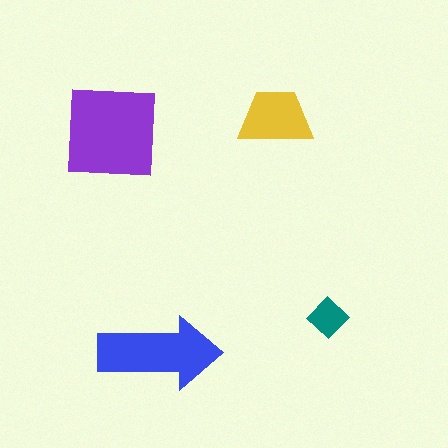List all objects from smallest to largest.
The teal diamond, the yellow trapezoid, the blue arrow, the purple square.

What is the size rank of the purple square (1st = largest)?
1st.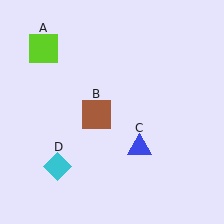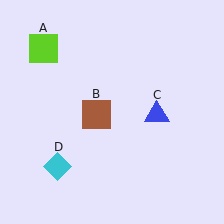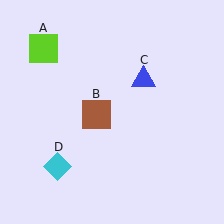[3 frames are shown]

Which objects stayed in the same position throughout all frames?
Lime square (object A) and brown square (object B) and cyan diamond (object D) remained stationary.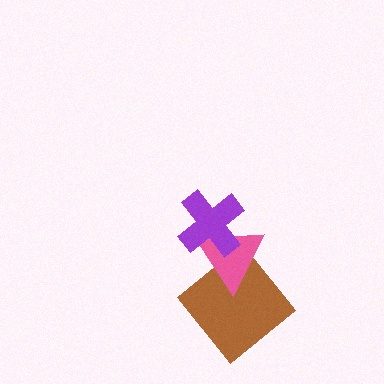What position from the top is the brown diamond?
The brown diamond is 3rd from the top.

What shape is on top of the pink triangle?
The purple cross is on top of the pink triangle.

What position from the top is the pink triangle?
The pink triangle is 2nd from the top.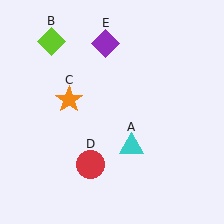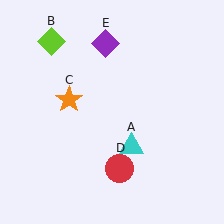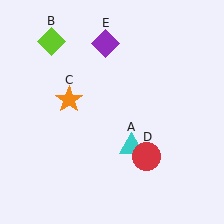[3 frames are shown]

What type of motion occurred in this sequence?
The red circle (object D) rotated counterclockwise around the center of the scene.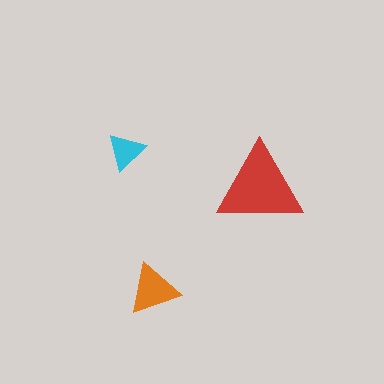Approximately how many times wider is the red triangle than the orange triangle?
About 1.5 times wider.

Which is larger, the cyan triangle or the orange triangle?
The orange one.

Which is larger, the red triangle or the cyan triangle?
The red one.